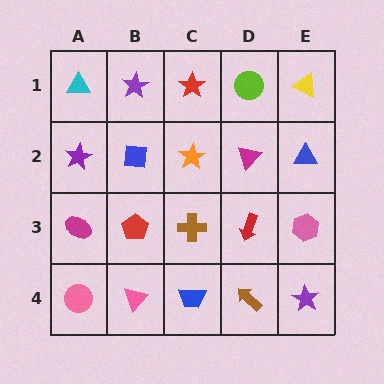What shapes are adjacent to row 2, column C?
A red star (row 1, column C), a brown cross (row 3, column C), a blue square (row 2, column B), a magenta triangle (row 2, column D).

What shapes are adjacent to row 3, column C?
An orange star (row 2, column C), a blue trapezoid (row 4, column C), a red pentagon (row 3, column B), a red arrow (row 3, column D).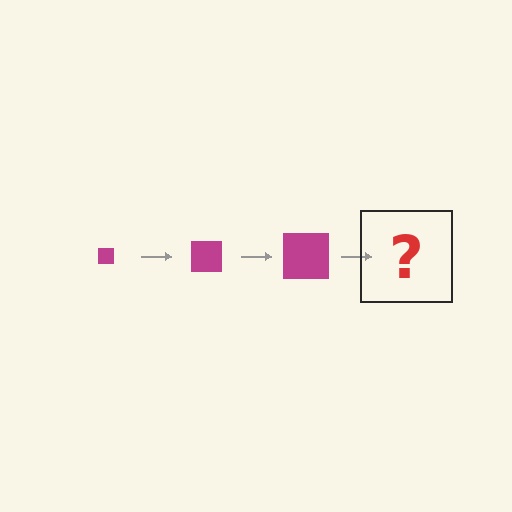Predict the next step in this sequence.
The next step is a magenta square, larger than the previous one.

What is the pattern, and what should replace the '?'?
The pattern is that the square gets progressively larger each step. The '?' should be a magenta square, larger than the previous one.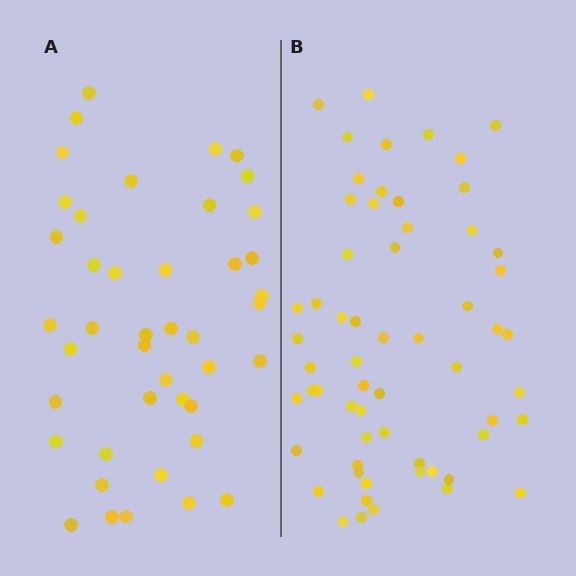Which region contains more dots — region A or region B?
Region B (the right region) has more dots.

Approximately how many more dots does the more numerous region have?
Region B has approximately 15 more dots than region A.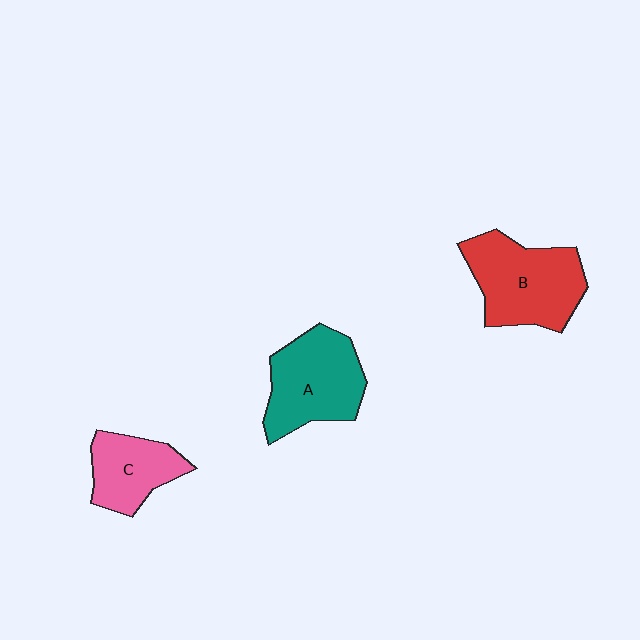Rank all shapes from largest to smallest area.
From largest to smallest: B (red), A (teal), C (pink).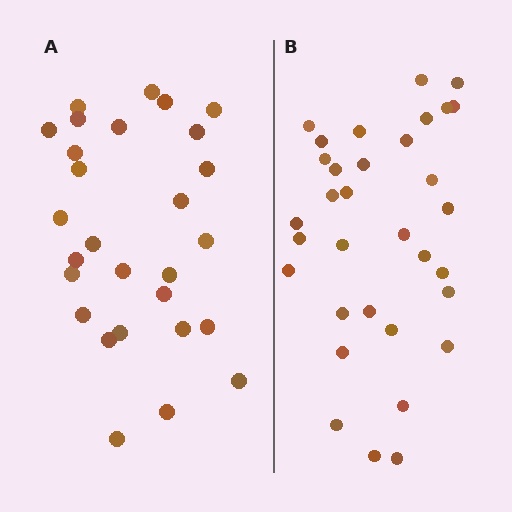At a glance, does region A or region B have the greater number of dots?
Region B (the right region) has more dots.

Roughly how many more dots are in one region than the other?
Region B has about 5 more dots than region A.